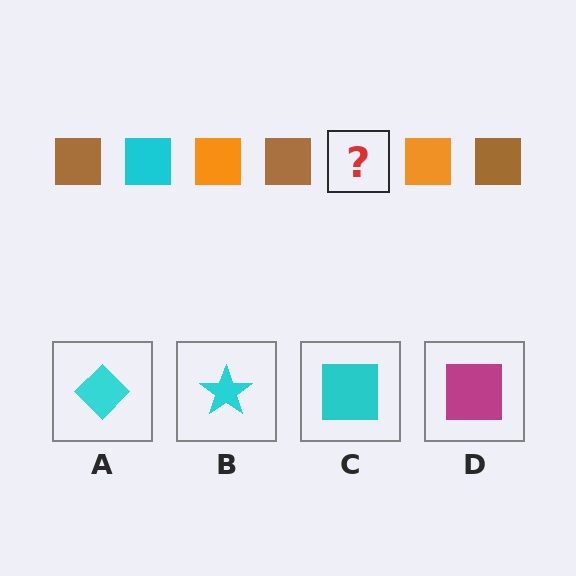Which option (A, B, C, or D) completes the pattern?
C.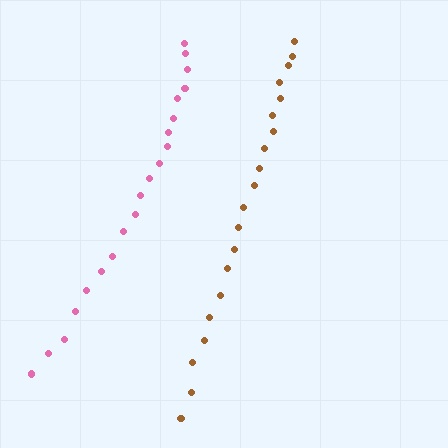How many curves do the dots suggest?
There are 2 distinct paths.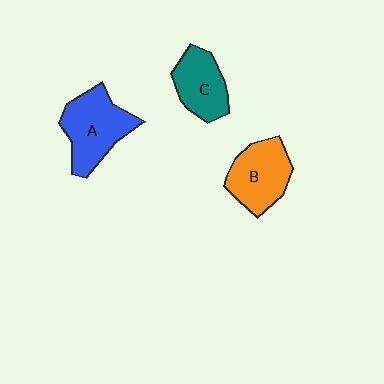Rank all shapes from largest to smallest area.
From largest to smallest: A (blue), B (orange), C (teal).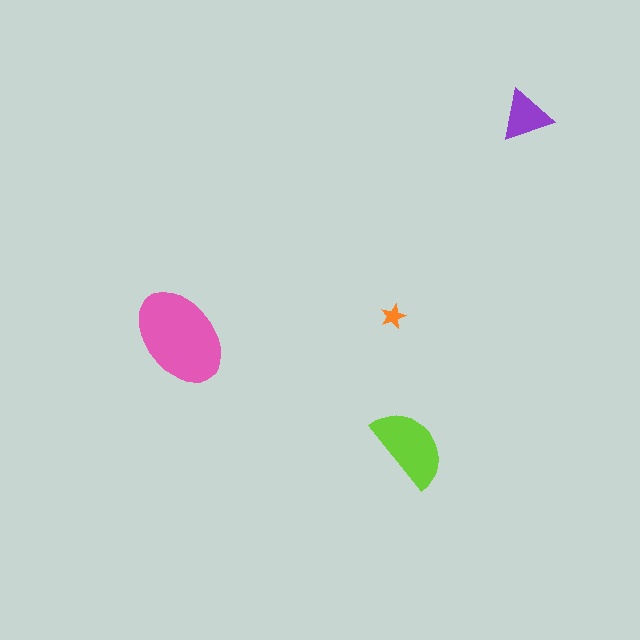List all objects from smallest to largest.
The orange star, the purple triangle, the lime semicircle, the pink ellipse.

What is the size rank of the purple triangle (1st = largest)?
3rd.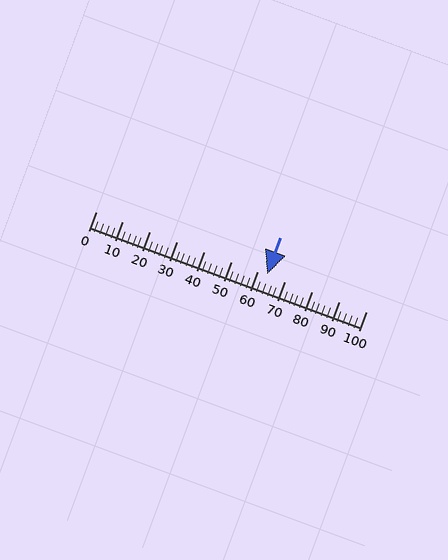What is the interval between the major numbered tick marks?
The major tick marks are spaced 10 units apart.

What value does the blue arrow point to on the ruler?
The blue arrow points to approximately 63.